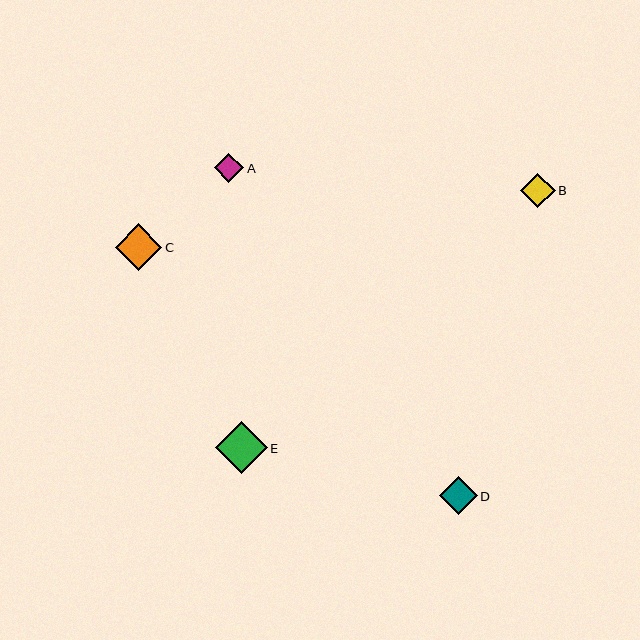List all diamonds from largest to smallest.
From largest to smallest: E, C, D, B, A.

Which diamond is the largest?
Diamond E is the largest with a size of approximately 52 pixels.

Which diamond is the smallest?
Diamond A is the smallest with a size of approximately 29 pixels.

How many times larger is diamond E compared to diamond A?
Diamond E is approximately 1.8 times the size of diamond A.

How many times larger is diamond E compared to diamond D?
Diamond E is approximately 1.4 times the size of diamond D.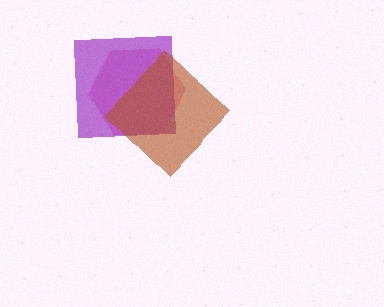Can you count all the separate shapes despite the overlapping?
Yes, there are 3 separate shapes.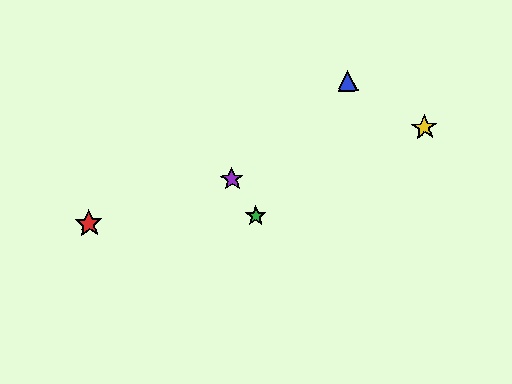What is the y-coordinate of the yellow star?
The yellow star is at y≈128.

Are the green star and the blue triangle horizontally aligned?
No, the green star is at y≈216 and the blue triangle is at y≈81.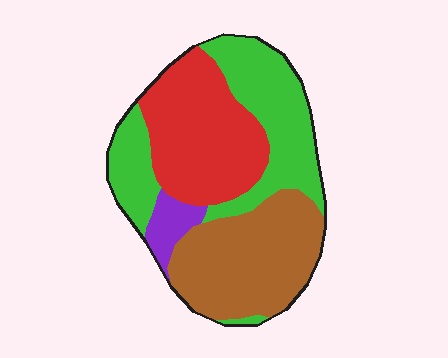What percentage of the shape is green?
Green covers around 35% of the shape.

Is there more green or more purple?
Green.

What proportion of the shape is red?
Red takes up between a sixth and a third of the shape.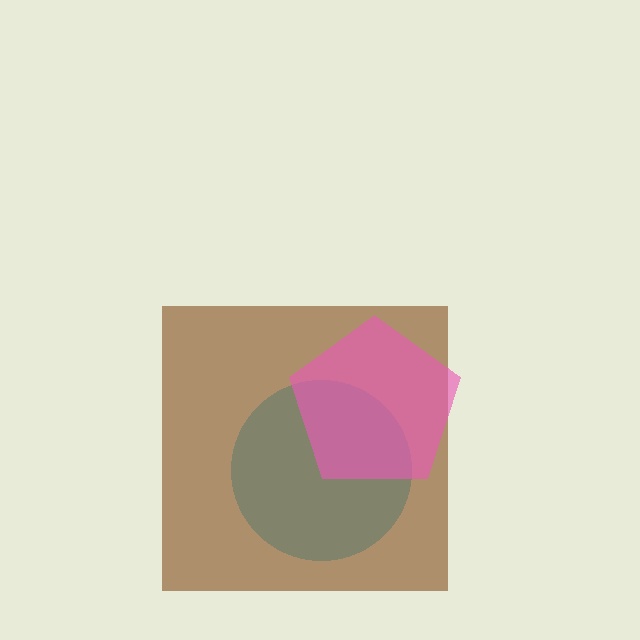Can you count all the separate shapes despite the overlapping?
Yes, there are 3 separate shapes.